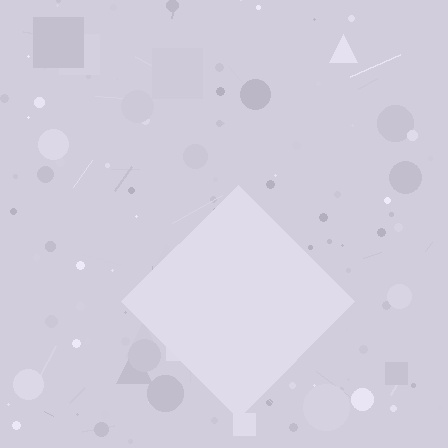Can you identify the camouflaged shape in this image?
The camouflaged shape is a diamond.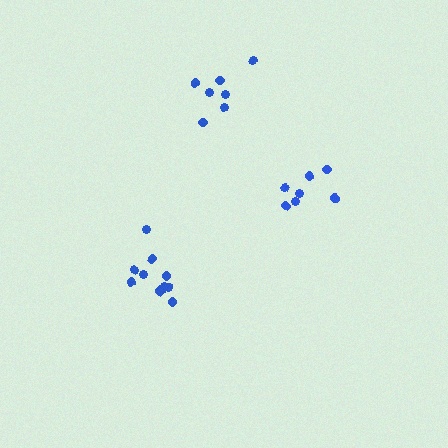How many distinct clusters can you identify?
There are 3 distinct clusters.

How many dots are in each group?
Group 1: 11 dots, Group 2: 7 dots, Group 3: 7 dots (25 total).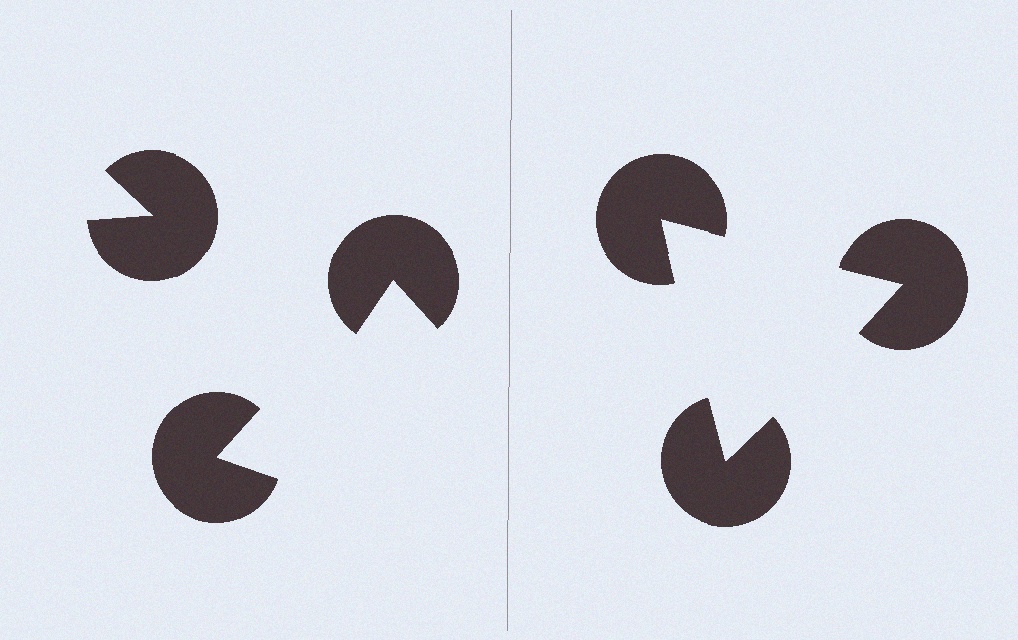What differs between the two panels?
The pac-man discs are positioned identically on both sides; only the wedge orientations differ. On the right they align to a triangle; on the left they are misaligned.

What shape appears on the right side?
An illusory triangle.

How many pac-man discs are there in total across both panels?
6 — 3 on each side.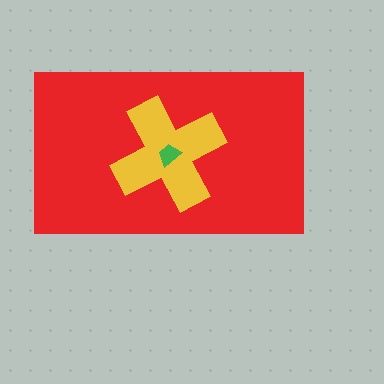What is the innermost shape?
The green trapezoid.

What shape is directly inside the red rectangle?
The yellow cross.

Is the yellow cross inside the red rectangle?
Yes.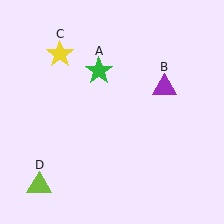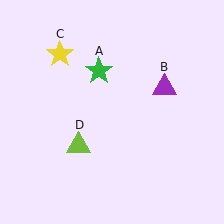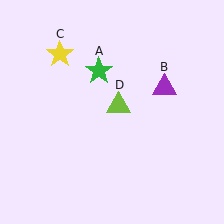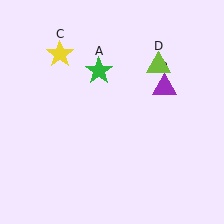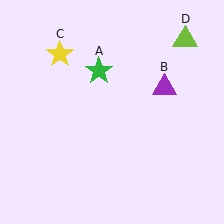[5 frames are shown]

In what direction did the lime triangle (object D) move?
The lime triangle (object D) moved up and to the right.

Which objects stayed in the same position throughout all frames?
Green star (object A) and purple triangle (object B) and yellow star (object C) remained stationary.